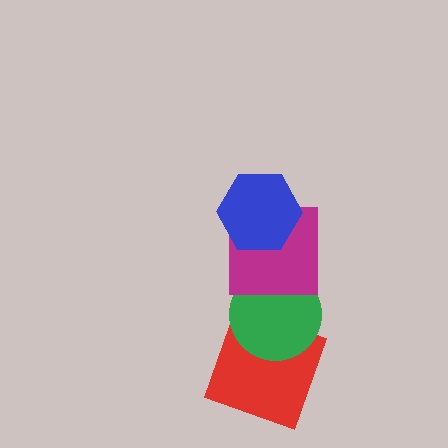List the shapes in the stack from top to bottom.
From top to bottom: the blue hexagon, the magenta square, the green circle, the red square.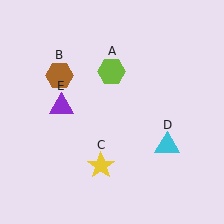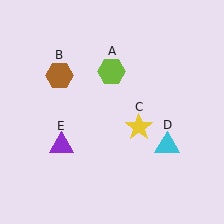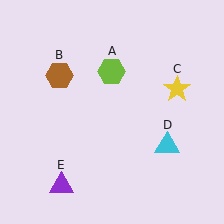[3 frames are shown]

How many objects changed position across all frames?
2 objects changed position: yellow star (object C), purple triangle (object E).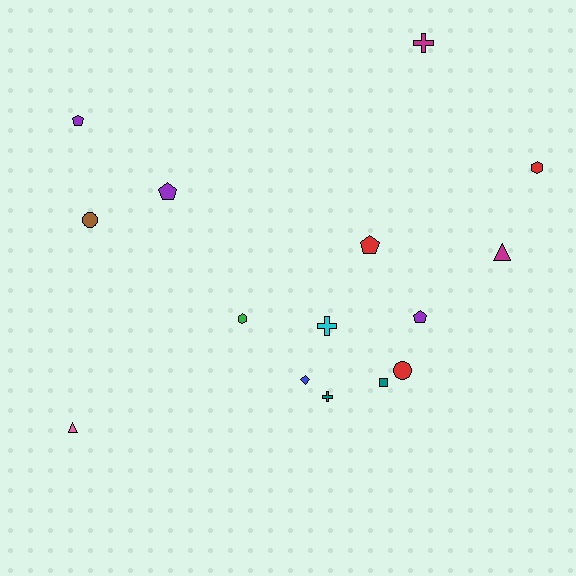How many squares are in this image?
There is 1 square.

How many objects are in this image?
There are 15 objects.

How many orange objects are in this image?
There are no orange objects.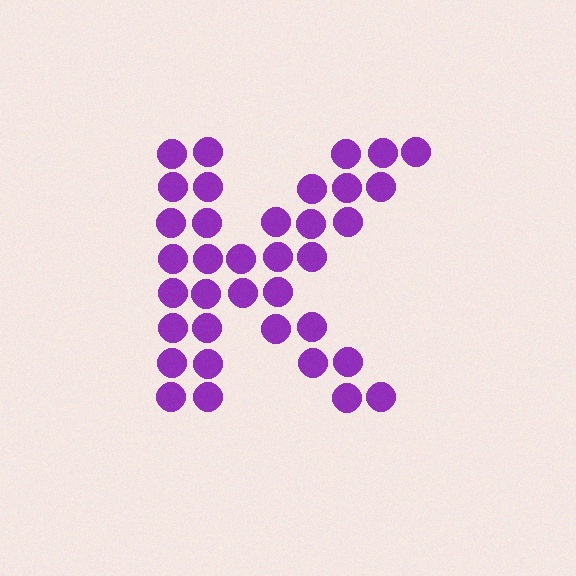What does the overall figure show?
The overall figure shows the letter K.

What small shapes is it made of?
It is made of small circles.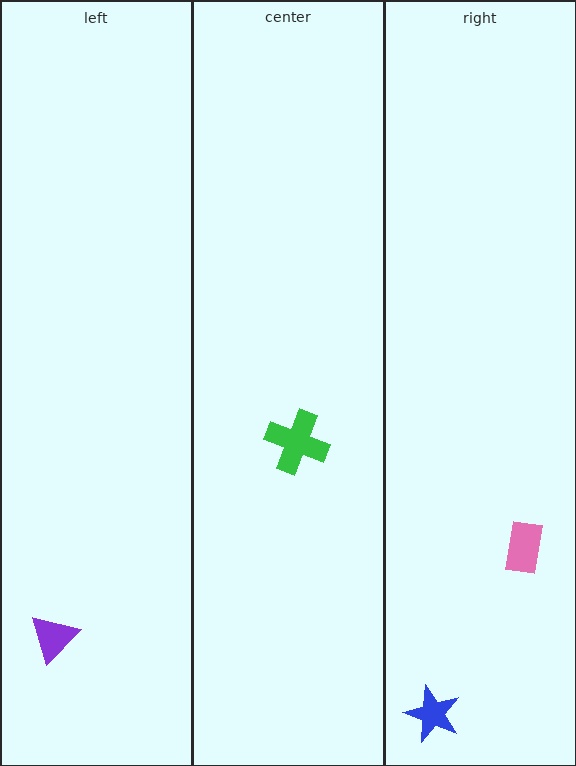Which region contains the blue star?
The right region.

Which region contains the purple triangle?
The left region.